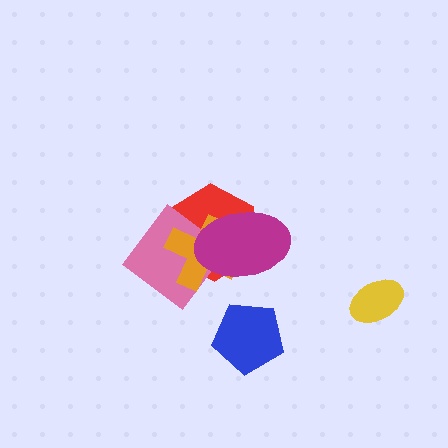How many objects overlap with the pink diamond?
3 objects overlap with the pink diamond.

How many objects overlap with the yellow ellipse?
0 objects overlap with the yellow ellipse.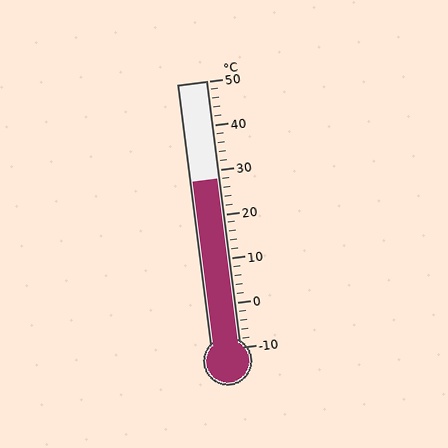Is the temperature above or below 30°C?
The temperature is below 30°C.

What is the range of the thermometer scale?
The thermometer scale ranges from -10°C to 50°C.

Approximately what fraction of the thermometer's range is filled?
The thermometer is filled to approximately 65% of its range.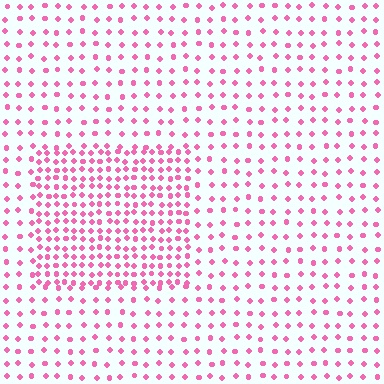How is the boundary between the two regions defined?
The boundary is defined by a change in element density (approximately 2.2x ratio). All elements are the same color, size, and shape.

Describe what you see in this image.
The image contains small pink elements arranged at two different densities. A rectangle-shaped region is visible where the elements are more densely packed than the surrounding area.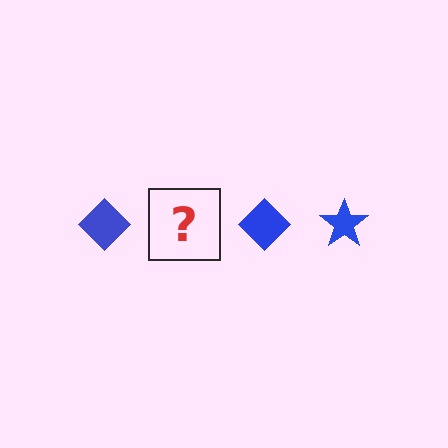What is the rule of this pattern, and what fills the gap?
The rule is that the pattern cycles through diamond, star shapes in blue. The gap should be filled with a blue star.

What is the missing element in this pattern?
The missing element is a blue star.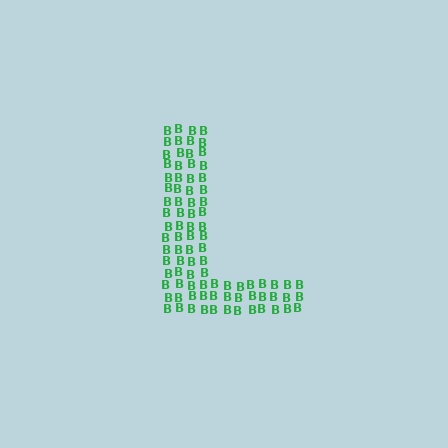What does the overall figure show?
The overall figure shows the letter L.